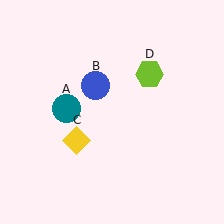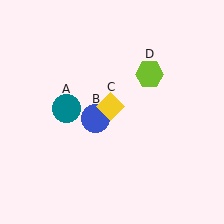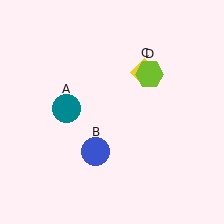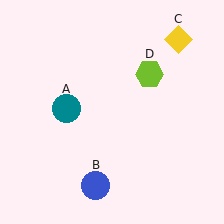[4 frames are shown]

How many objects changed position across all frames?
2 objects changed position: blue circle (object B), yellow diamond (object C).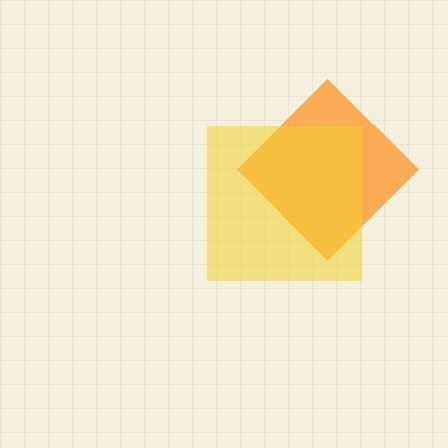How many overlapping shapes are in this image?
There are 2 overlapping shapes in the image.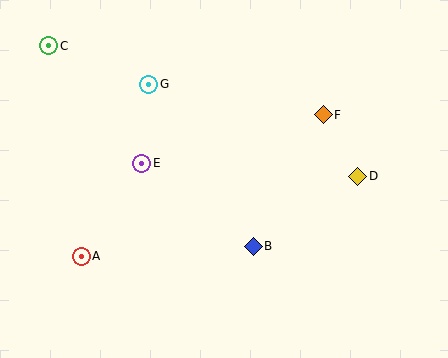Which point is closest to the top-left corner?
Point C is closest to the top-left corner.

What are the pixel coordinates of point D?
Point D is at (358, 176).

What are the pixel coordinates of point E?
Point E is at (142, 163).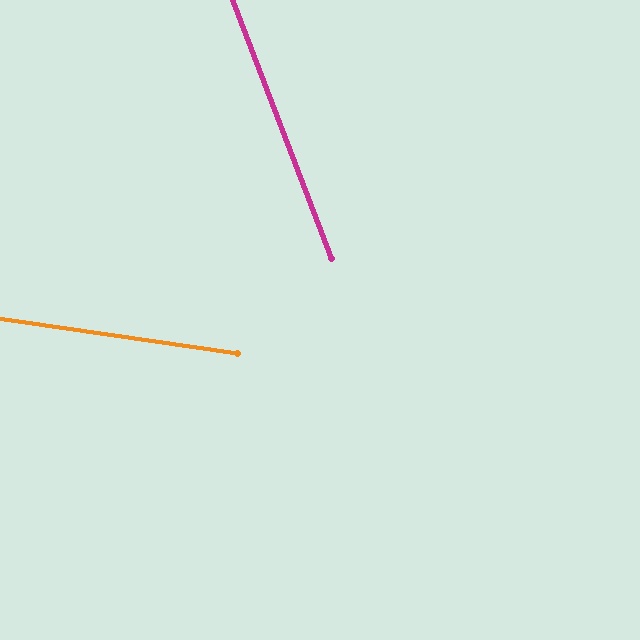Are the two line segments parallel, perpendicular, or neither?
Neither parallel nor perpendicular — they differ by about 61°.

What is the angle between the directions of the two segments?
Approximately 61 degrees.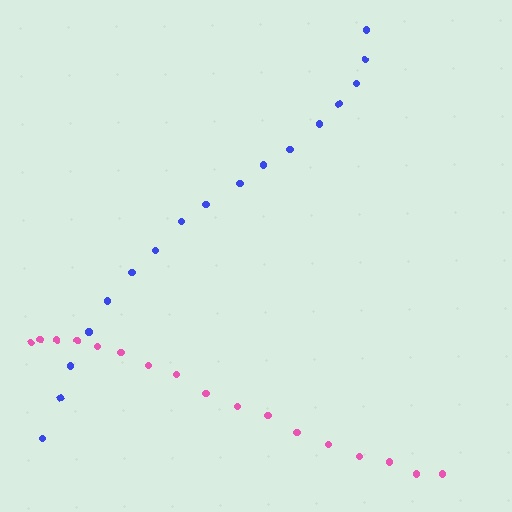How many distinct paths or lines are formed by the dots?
There are 2 distinct paths.